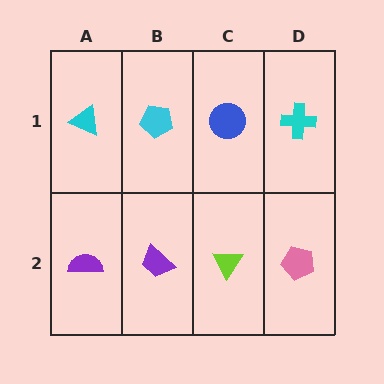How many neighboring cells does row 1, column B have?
3.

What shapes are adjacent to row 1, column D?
A pink pentagon (row 2, column D), a blue circle (row 1, column C).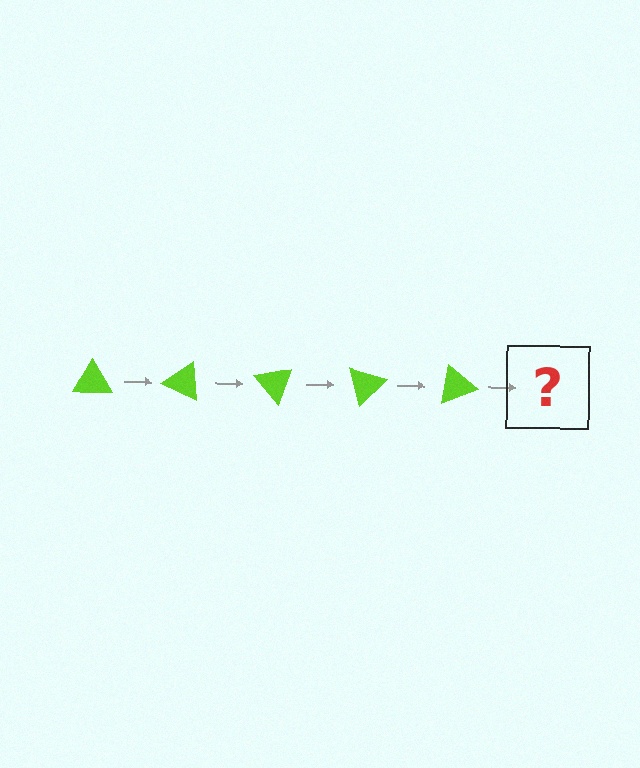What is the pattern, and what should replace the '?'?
The pattern is that the triangle rotates 25 degrees each step. The '?' should be a lime triangle rotated 125 degrees.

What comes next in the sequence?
The next element should be a lime triangle rotated 125 degrees.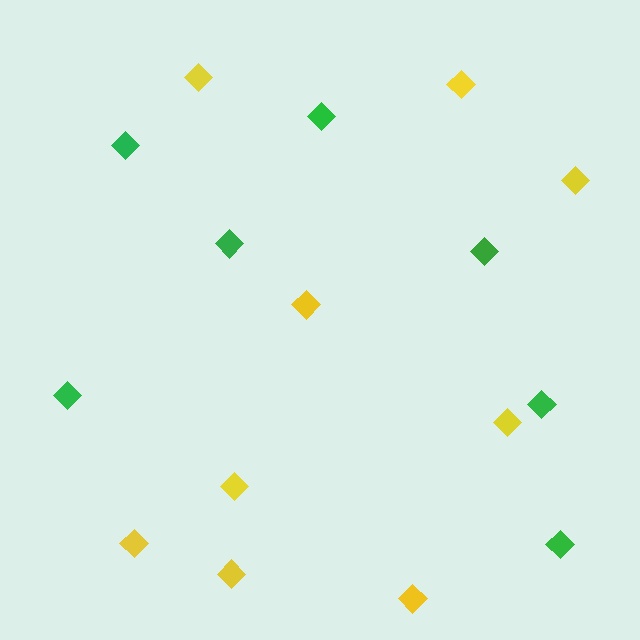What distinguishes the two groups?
There are 2 groups: one group of yellow diamonds (9) and one group of green diamonds (7).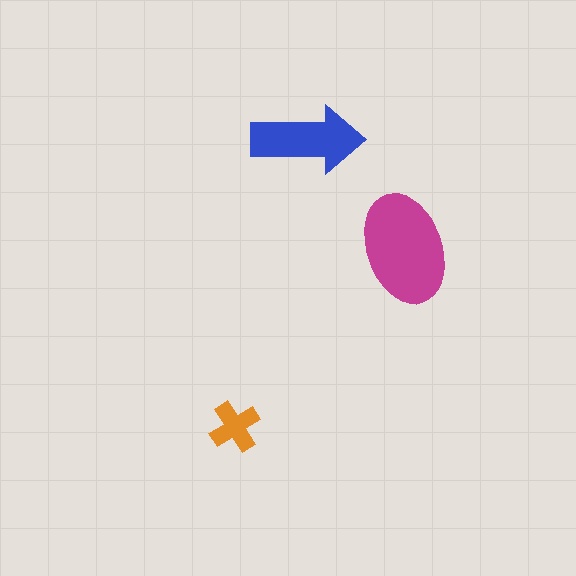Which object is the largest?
The magenta ellipse.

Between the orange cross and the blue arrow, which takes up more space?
The blue arrow.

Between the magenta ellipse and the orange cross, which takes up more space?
The magenta ellipse.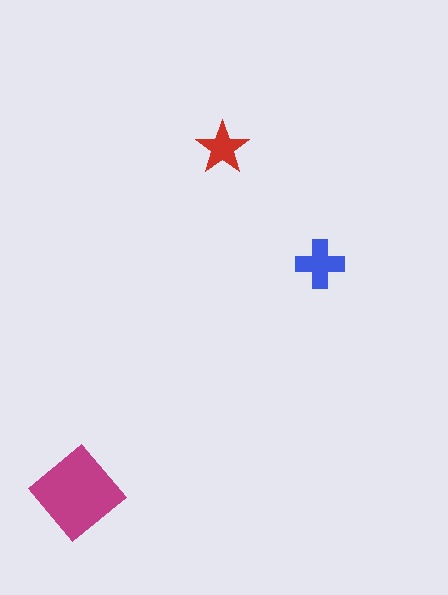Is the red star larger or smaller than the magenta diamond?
Smaller.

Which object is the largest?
The magenta diamond.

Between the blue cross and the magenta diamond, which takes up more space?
The magenta diamond.